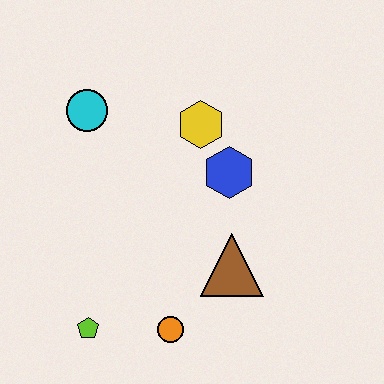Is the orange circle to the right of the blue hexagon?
No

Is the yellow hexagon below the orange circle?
No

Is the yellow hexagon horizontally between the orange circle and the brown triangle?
Yes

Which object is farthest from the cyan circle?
The orange circle is farthest from the cyan circle.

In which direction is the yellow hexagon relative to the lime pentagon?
The yellow hexagon is above the lime pentagon.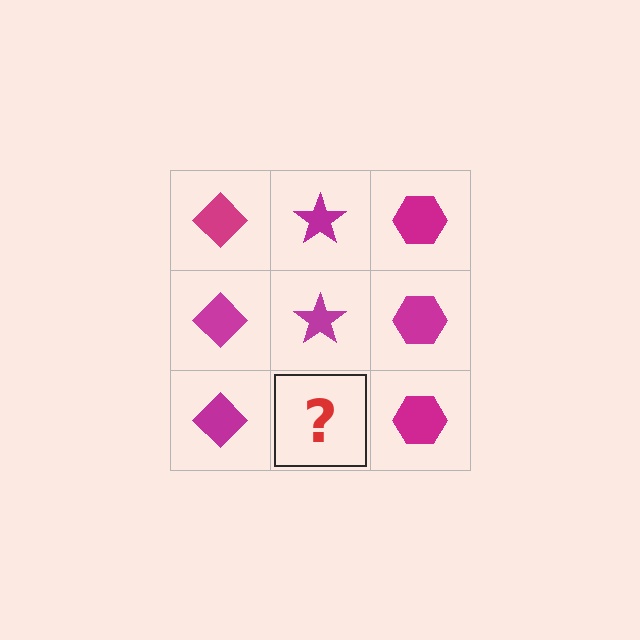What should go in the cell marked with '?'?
The missing cell should contain a magenta star.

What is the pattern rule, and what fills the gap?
The rule is that each column has a consistent shape. The gap should be filled with a magenta star.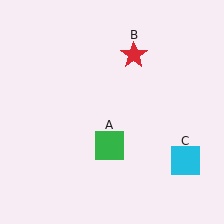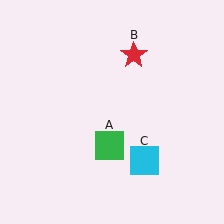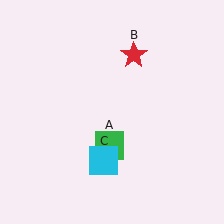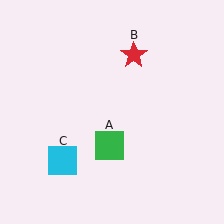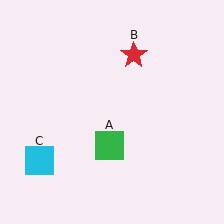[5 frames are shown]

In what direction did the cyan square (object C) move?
The cyan square (object C) moved left.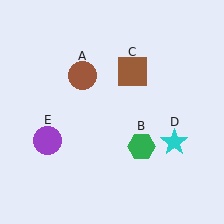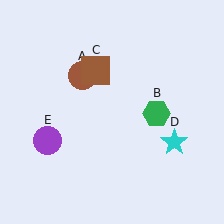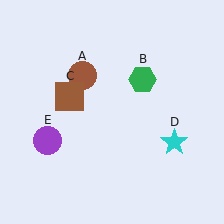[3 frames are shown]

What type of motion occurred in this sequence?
The green hexagon (object B), brown square (object C) rotated counterclockwise around the center of the scene.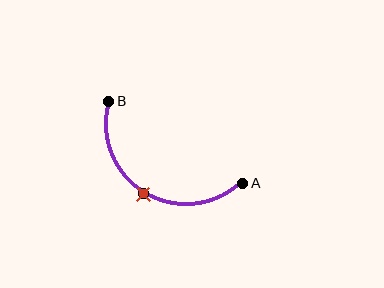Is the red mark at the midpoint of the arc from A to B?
Yes. The red mark lies on the arc at equal arc-length from both A and B — it is the arc midpoint.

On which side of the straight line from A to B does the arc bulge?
The arc bulges below the straight line connecting A and B.